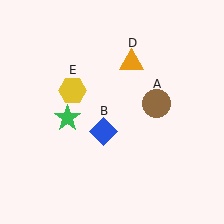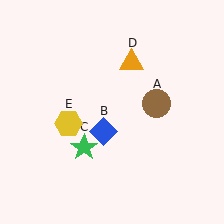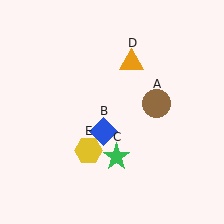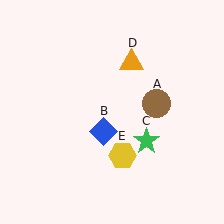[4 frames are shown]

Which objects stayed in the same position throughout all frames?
Brown circle (object A) and blue diamond (object B) and orange triangle (object D) remained stationary.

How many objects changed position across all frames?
2 objects changed position: green star (object C), yellow hexagon (object E).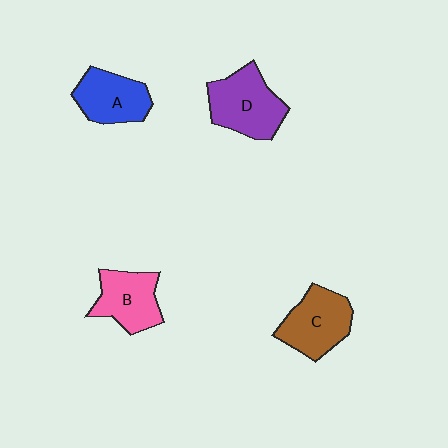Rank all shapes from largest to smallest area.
From largest to smallest: D (purple), C (brown), B (pink), A (blue).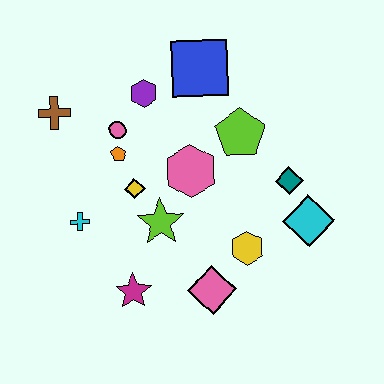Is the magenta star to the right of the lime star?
No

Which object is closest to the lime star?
The yellow diamond is closest to the lime star.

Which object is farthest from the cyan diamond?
The brown cross is farthest from the cyan diamond.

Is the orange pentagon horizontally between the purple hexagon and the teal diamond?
No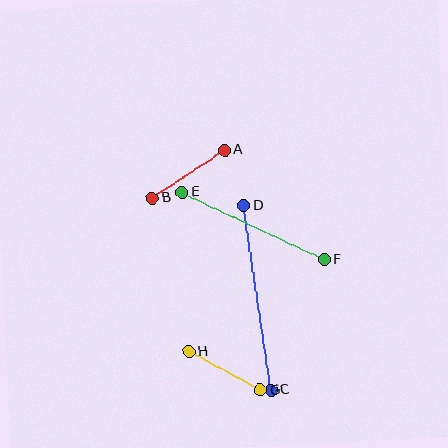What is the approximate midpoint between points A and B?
The midpoint is at approximately (189, 174) pixels.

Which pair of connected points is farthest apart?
Points C and D are farthest apart.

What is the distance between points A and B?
The distance is approximately 87 pixels.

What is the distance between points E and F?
The distance is approximately 157 pixels.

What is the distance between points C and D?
The distance is approximately 186 pixels.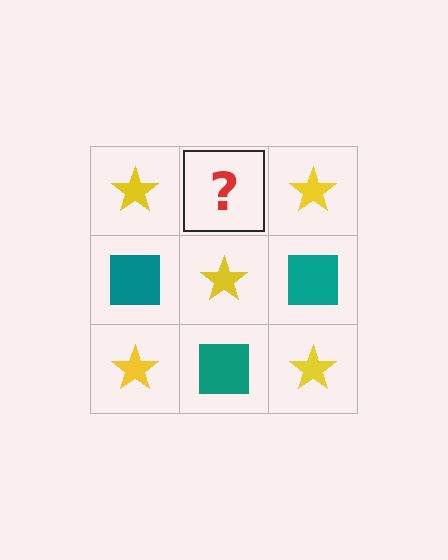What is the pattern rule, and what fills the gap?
The rule is that it alternates yellow star and teal square in a checkerboard pattern. The gap should be filled with a teal square.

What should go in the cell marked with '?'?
The missing cell should contain a teal square.